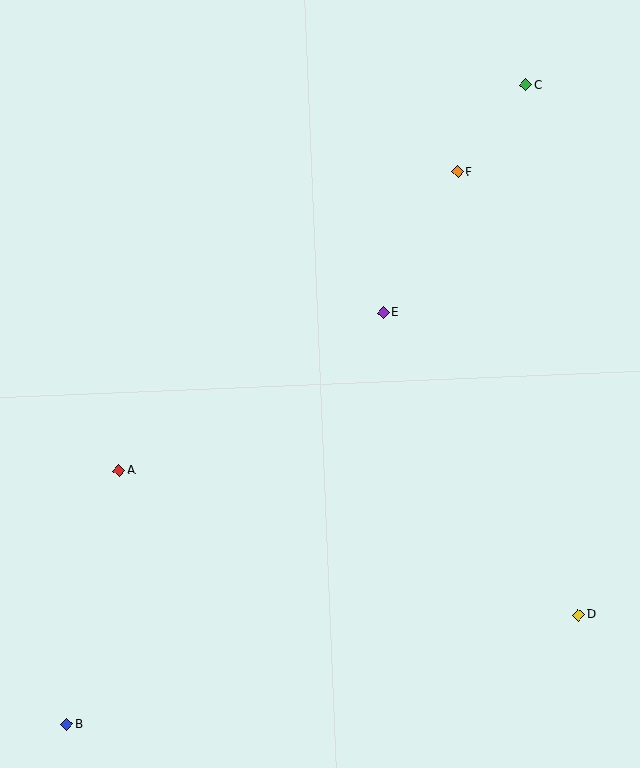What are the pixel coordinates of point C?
Point C is at (526, 85).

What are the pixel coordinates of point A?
Point A is at (119, 471).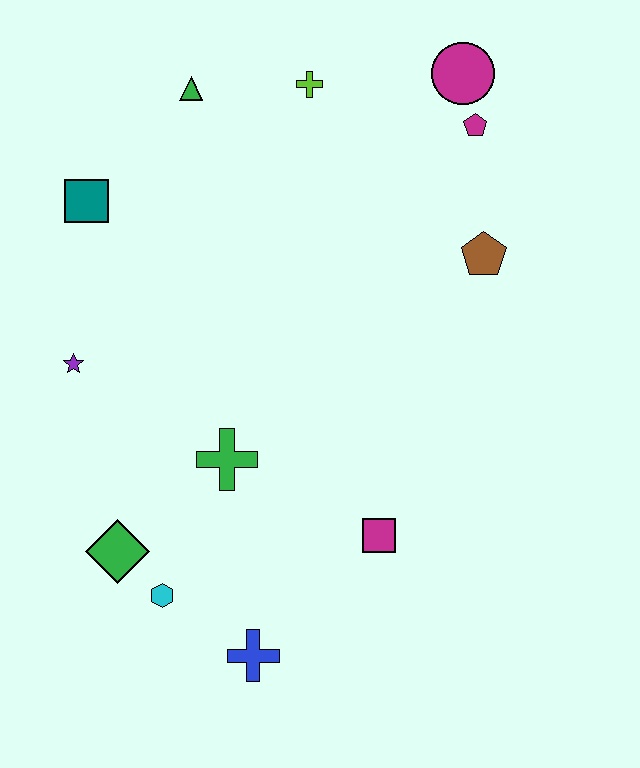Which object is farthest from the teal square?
The blue cross is farthest from the teal square.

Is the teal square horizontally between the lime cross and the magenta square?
No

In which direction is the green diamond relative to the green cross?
The green diamond is to the left of the green cross.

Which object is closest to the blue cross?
The cyan hexagon is closest to the blue cross.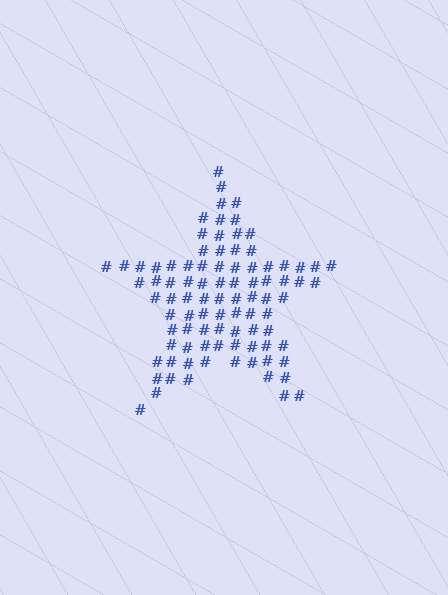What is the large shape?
The large shape is a star.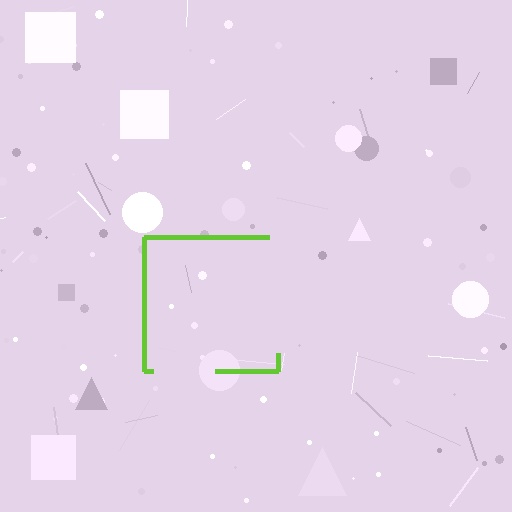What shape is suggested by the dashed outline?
The dashed outline suggests a square.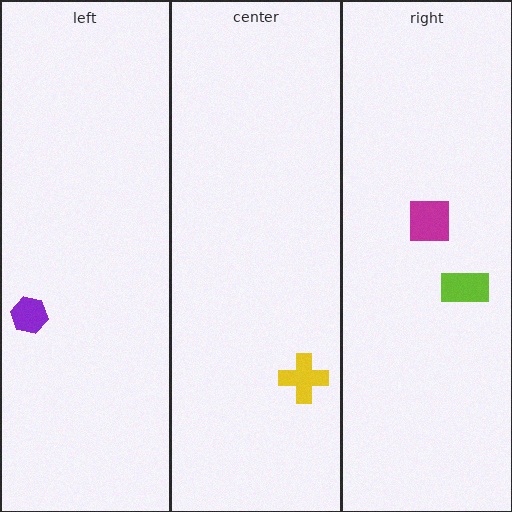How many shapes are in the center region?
1.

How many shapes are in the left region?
1.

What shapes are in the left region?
The purple hexagon.